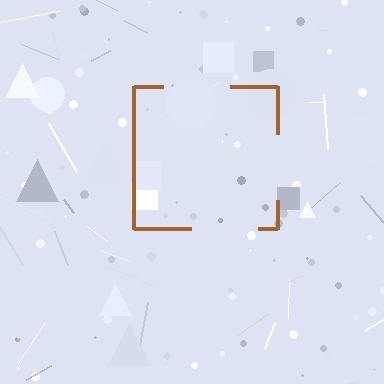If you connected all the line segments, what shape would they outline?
They would outline a square.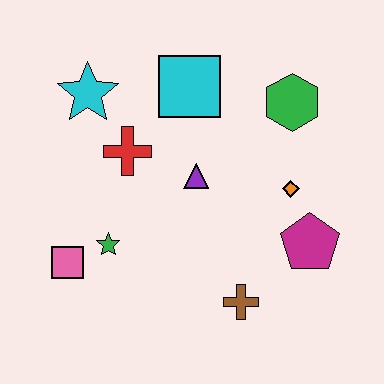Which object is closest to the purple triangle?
The red cross is closest to the purple triangle.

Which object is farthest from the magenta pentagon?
The cyan star is farthest from the magenta pentagon.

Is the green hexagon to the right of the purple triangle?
Yes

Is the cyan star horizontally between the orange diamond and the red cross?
No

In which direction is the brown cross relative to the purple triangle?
The brown cross is below the purple triangle.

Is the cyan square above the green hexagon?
Yes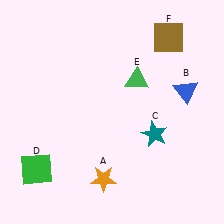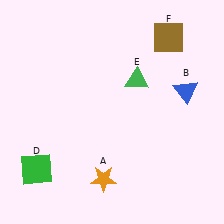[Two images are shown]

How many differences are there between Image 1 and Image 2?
There is 1 difference between the two images.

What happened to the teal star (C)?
The teal star (C) was removed in Image 2. It was in the bottom-right area of Image 1.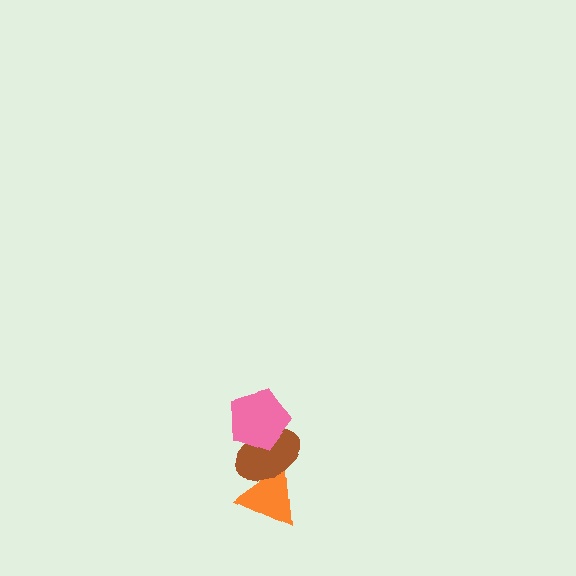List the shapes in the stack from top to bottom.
From top to bottom: the pink pentagon, the brown ellipse, the orange triangle.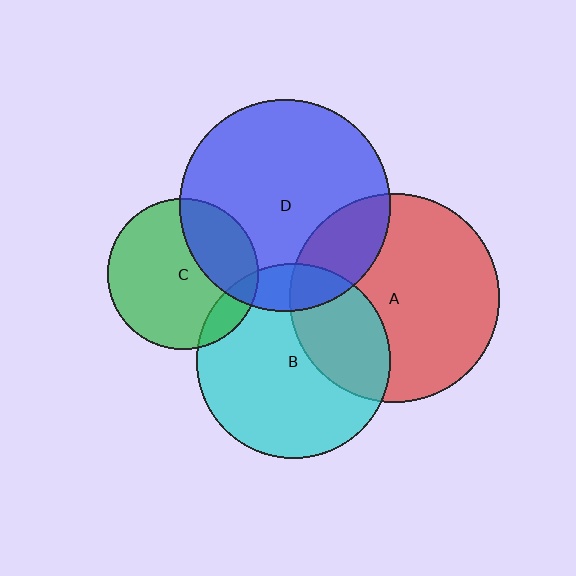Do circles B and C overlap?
Yes.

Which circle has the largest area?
Circle D (blue).